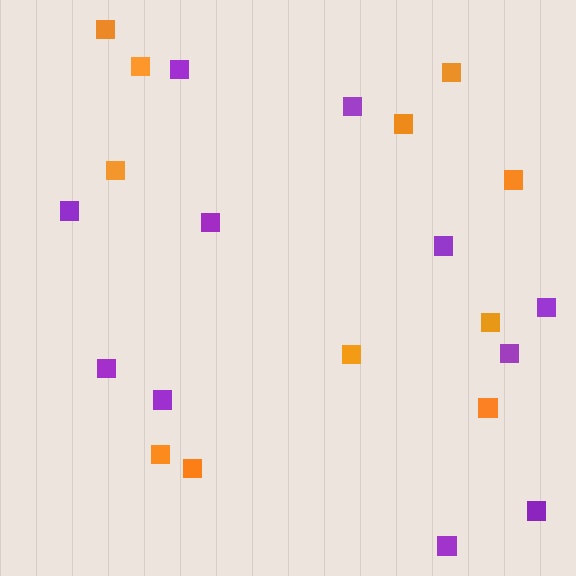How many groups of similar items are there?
There are 2 groups: one group of orange squares (11) and one group of purple squares (11).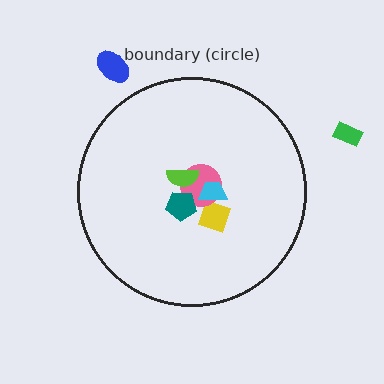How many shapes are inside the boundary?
5 inside, 2 outside.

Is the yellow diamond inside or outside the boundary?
Inside.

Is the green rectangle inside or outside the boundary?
Outside.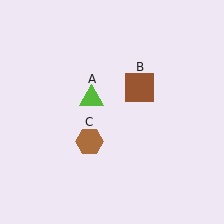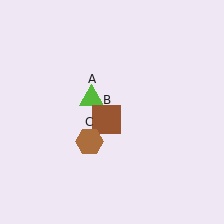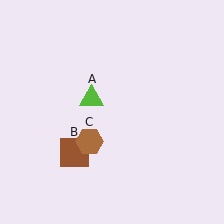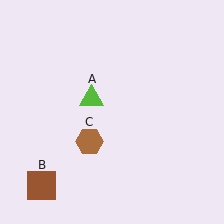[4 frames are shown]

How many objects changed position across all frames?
1 object changed position: brown square (object B).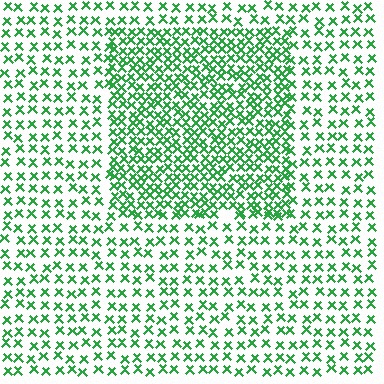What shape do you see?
I see a rectangle.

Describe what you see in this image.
The image contains small green elements arranged at two different densities. A rectangle-shaped region is visible where the elements are more densely packed than the surrounding area.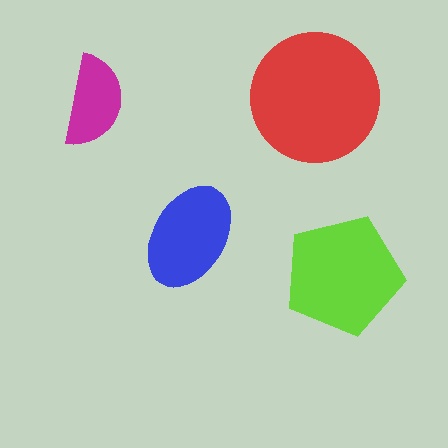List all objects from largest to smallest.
The red circle, the lime pentagon, the blue ellipse, the magenta semicircle.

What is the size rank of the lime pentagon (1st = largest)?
2nd.